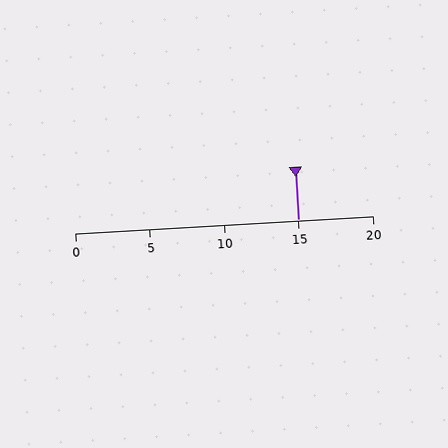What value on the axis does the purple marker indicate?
The marker indicates approximately 15.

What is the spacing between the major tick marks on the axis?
The major ticks are spaced 5 apart.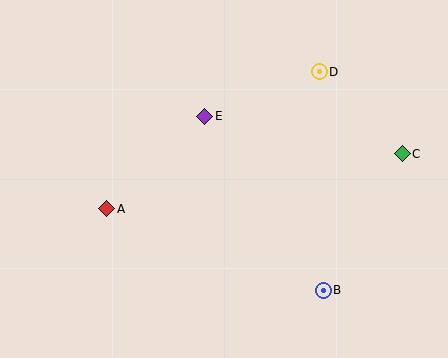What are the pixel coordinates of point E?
Point E is at (205, 116).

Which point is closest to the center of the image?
Point E at (205, 116) is closest to the center.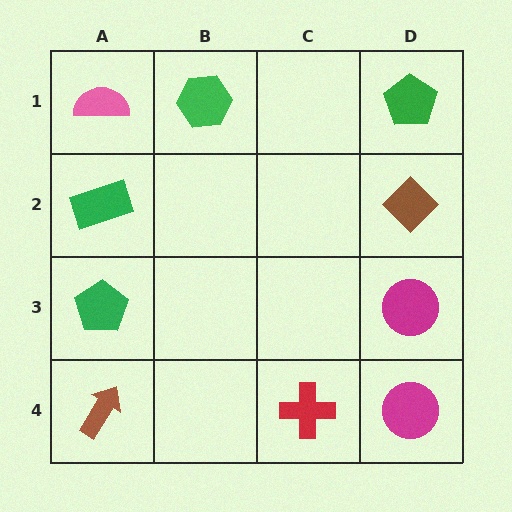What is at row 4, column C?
A red cross.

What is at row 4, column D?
A magenta circle.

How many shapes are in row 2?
2 shapes.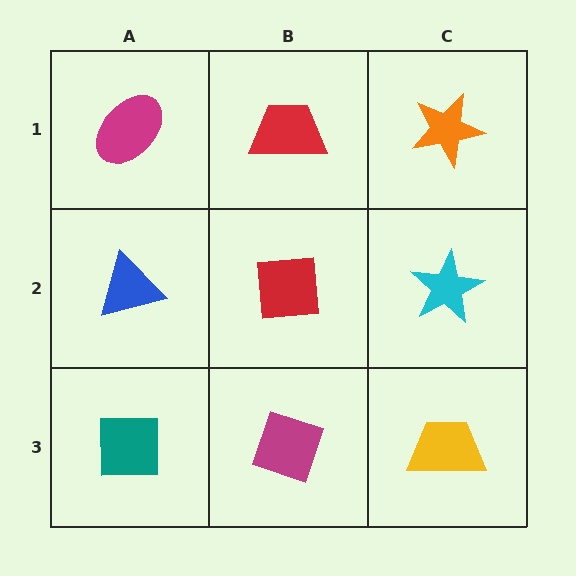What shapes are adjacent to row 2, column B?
A red trapezoid (row 1, column B), a magenta diamond (row 3, column B), a blue triangle (row 2, column A), a cyan star (row 2, column C).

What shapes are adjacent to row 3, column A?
A blue triangle (row 2, column A), a magenta diamond (row 3, column B).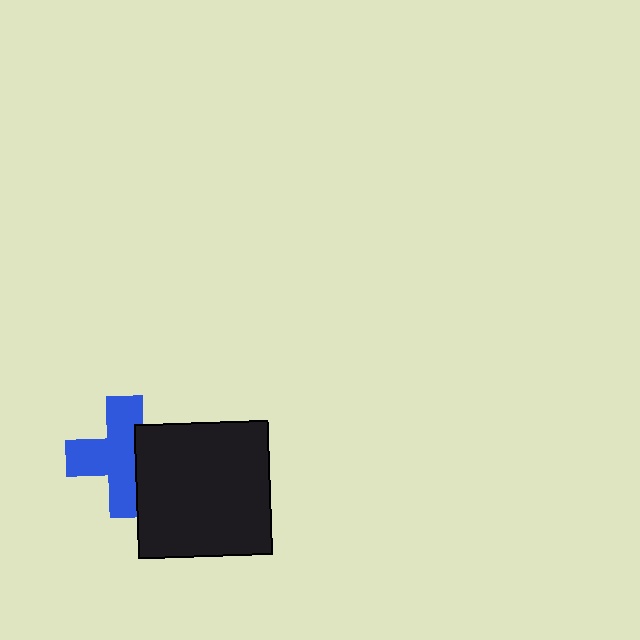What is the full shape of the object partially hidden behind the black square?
The partially hidden object is a blue cross.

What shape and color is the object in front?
The object in front is a black square.